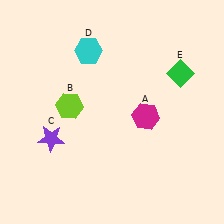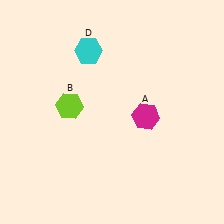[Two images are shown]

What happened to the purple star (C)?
The purple star (C) was removed in Image 2. It was in the bottom-left area of Image 1.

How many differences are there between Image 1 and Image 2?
There are 2 differences between the two images.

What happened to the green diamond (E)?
The green diamond (E) was removed in Image 2. It was in the top-right area of Image 1.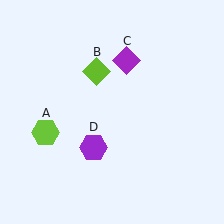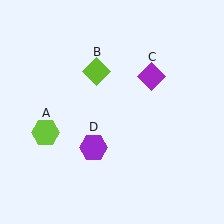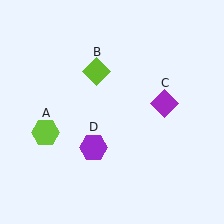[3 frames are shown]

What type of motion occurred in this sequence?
The purple diamond (object C) rotated clockwise around the center of the scene.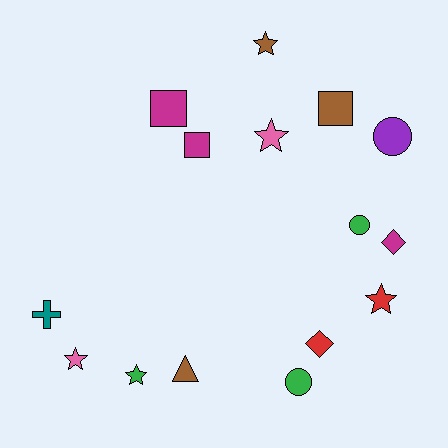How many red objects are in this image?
There are 2 red objects.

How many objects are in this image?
There are 15 objects.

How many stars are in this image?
There are 5 stars.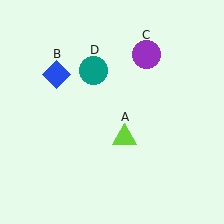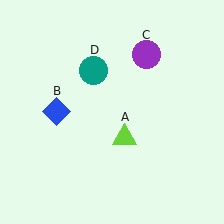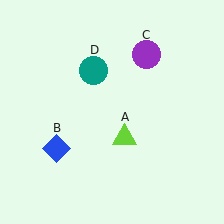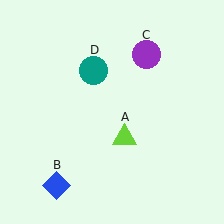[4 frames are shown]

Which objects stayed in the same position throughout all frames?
Lime triangle (object A) and purple circle (object C) and teal circle (object D) remained stationary.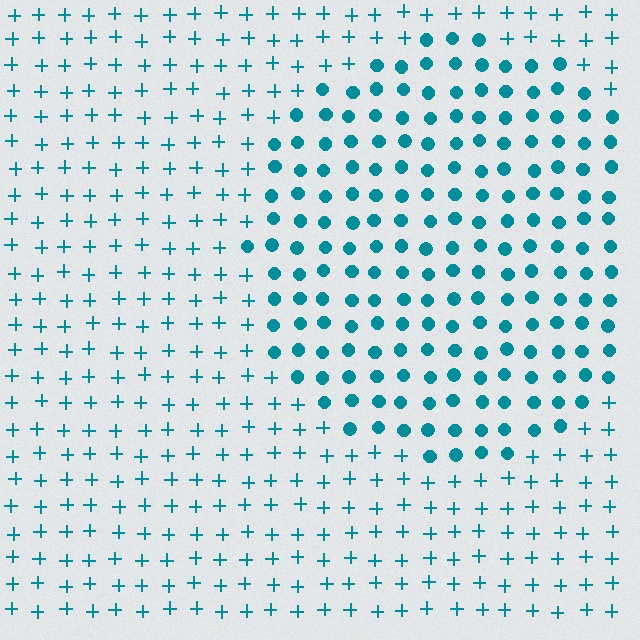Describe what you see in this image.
The image is filled with small teal elements arranged in a uniform grid. A circle-shaped region contains circles, while the surrounding area contains plus signs. The boundary is defined purely by the change in element shape.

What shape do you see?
I see a circle.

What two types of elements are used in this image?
The image uses circles inside the circle region and plus signs outside it.